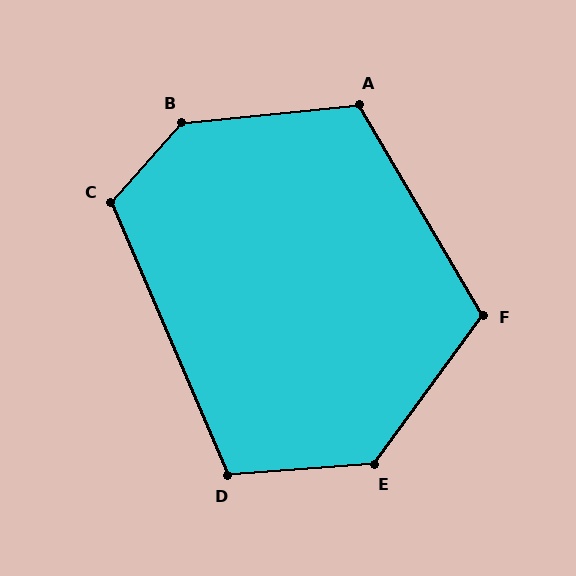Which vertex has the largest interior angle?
B, at approximately 137 degrees.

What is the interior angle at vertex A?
Approximately 115 degrees (obtuse).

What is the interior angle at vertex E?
Approximately 130 degrees (obtuse).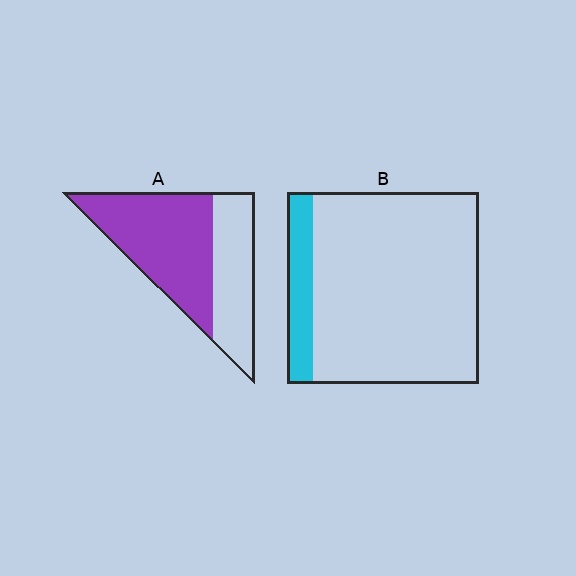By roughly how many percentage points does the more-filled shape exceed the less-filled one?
By roughly 50 percentage points (A over B).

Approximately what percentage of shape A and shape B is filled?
A is approximately 60% and B is approximately 15%.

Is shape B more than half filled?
No.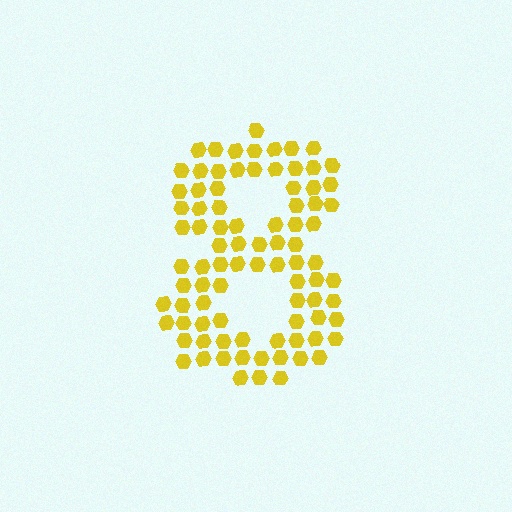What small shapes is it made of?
It is made of small hexagons.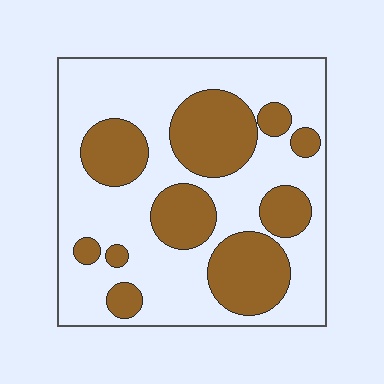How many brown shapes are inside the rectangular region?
10.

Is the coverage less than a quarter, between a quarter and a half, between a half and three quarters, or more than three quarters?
Between a quarter and a half.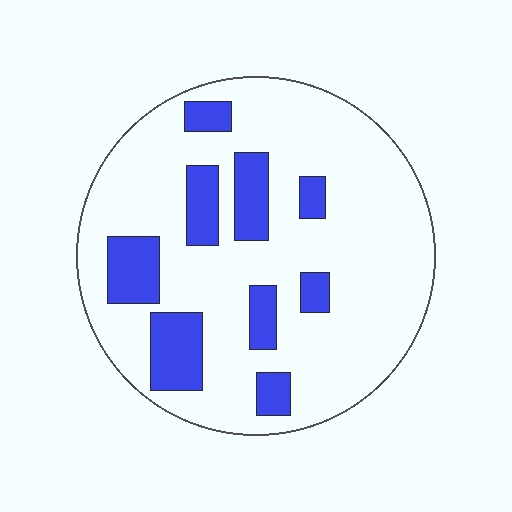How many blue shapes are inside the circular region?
9.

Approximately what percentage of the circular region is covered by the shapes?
Approximately 20%.